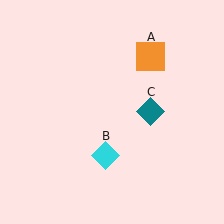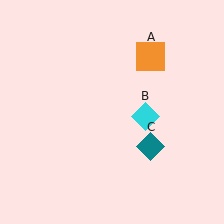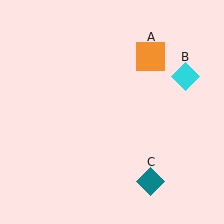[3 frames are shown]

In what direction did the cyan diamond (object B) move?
The cyan diamond (object B) moved up and to the right.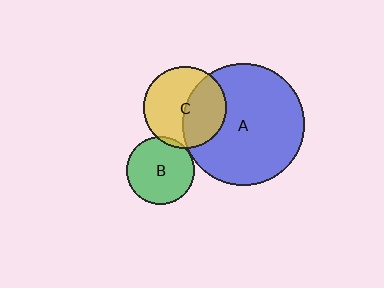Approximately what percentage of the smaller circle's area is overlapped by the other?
Approximately 5%.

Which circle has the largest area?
Circle A (blue).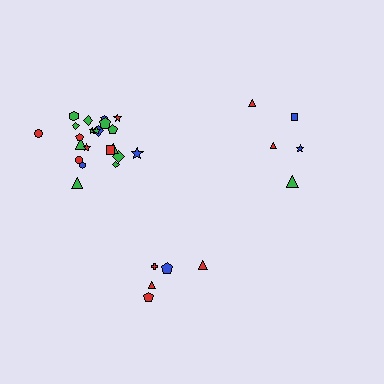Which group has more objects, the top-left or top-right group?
The top-left group.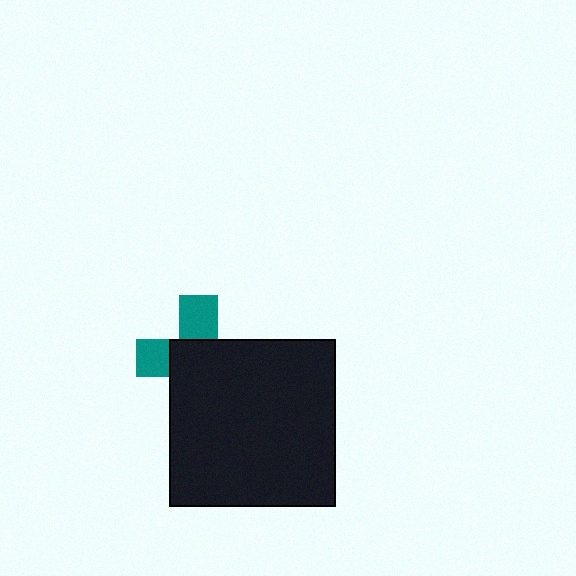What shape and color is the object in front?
The object in front is a black square.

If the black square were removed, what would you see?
You would see the complete teal cross.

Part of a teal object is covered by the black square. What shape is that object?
It is a cross.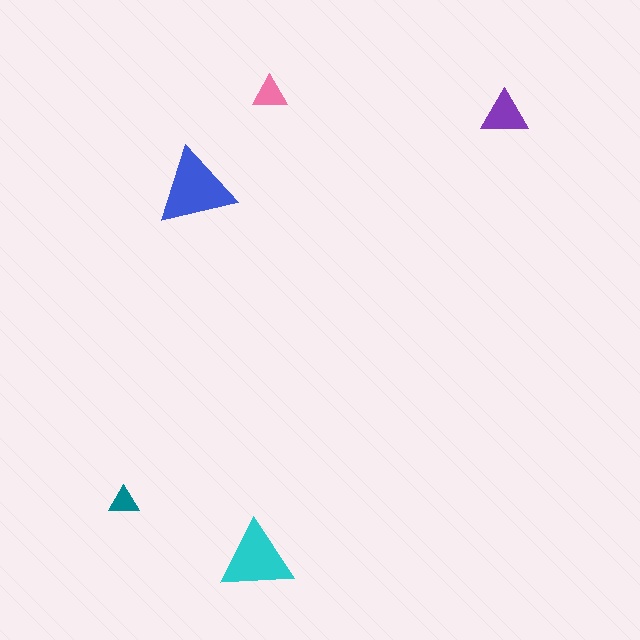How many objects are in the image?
There are 5 objects in the image.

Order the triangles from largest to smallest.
the blue one, the cyan one, the purple one, the pink one, the teal one.